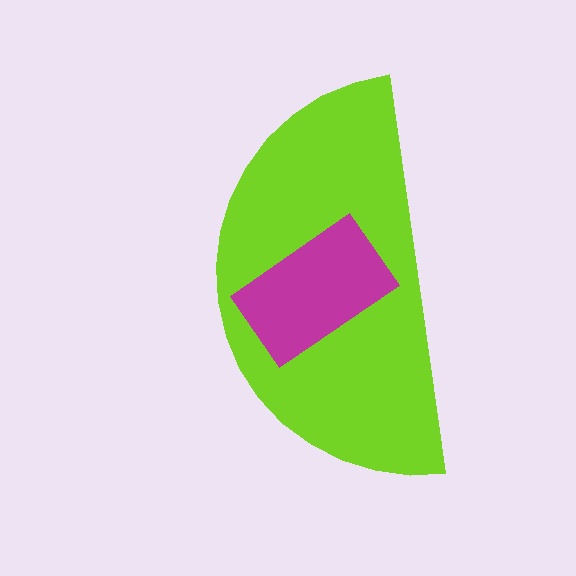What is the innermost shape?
The magenta rectangle.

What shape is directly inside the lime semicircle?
The magenta rectangle.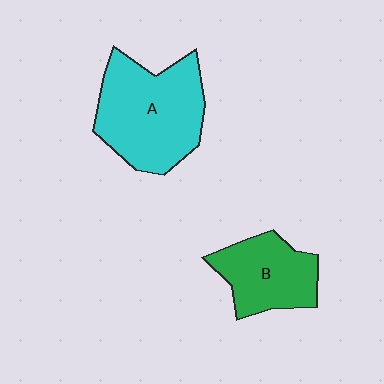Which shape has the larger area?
Shape A (cyan).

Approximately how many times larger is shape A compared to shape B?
Approximately 1.6 times.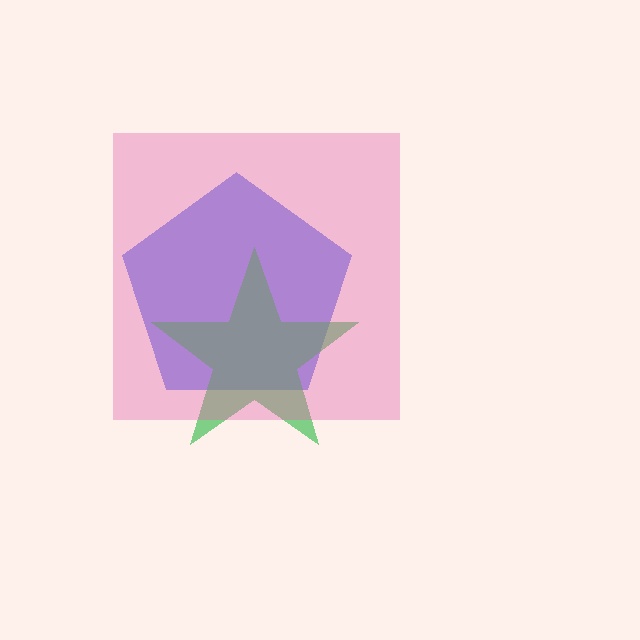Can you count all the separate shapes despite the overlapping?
Yes, there are 3 separate shapes.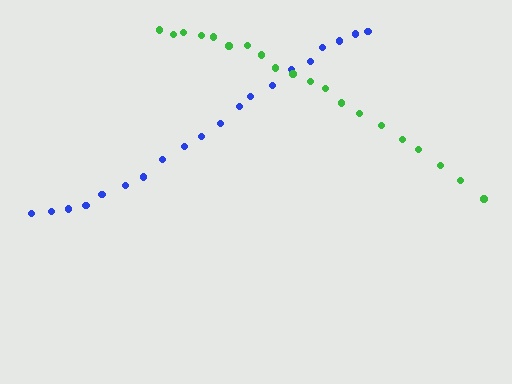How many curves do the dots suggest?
There are 2 distinct paths.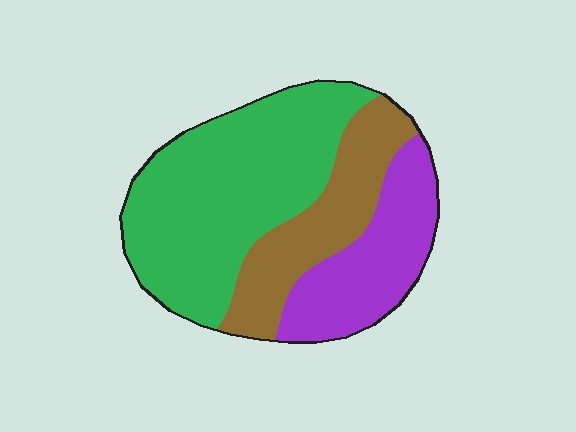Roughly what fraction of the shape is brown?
Brown takes up about one quarter (1/4) of the shape.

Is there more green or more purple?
Green.